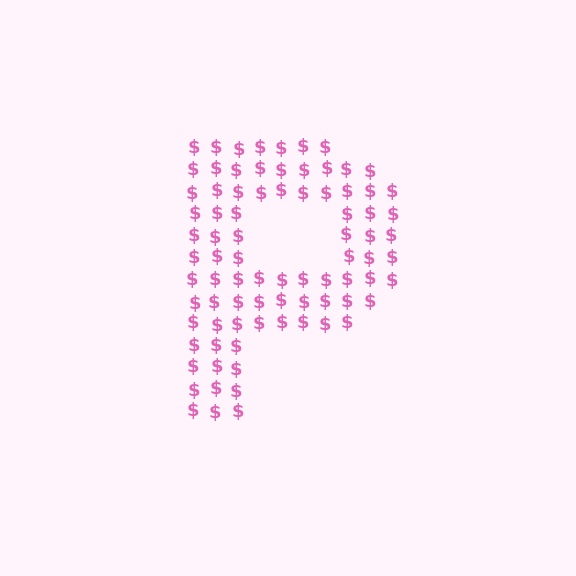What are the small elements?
The small elements are dollar signs.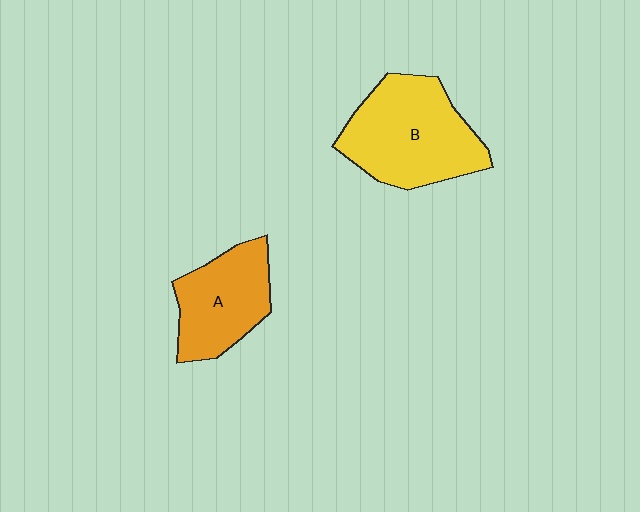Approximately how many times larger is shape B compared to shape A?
Approximately 1.4 times.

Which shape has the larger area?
Shape B (yellow).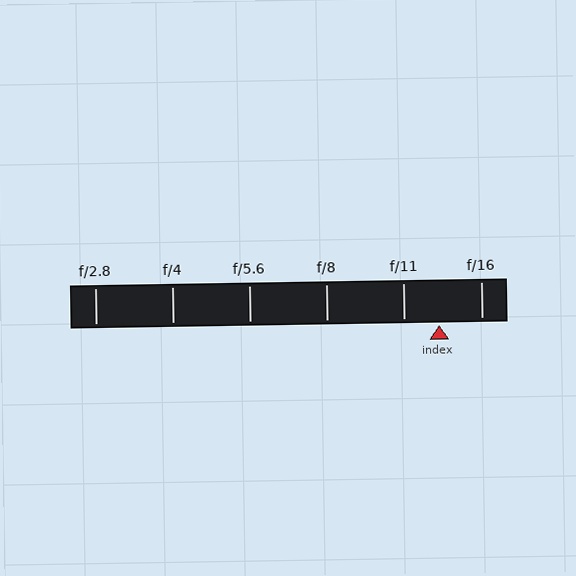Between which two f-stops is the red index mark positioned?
The index mark is between f/11 and f/16.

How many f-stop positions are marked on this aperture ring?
There are 6 f-stop positions marked.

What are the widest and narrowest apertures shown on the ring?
The widest aperture shown is f/2.8 and the narrowest is f/16.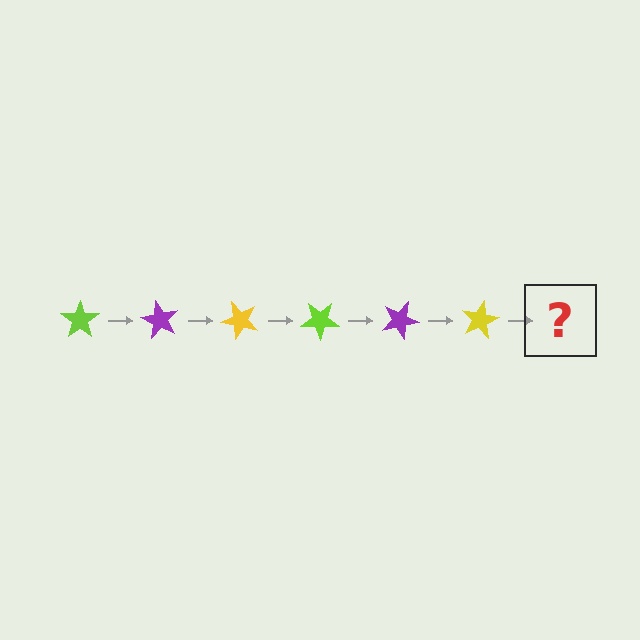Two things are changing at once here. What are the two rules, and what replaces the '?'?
The two rules are that it rotates 60 degrees each step and the color cycles through lime, purple, and yellow. The '?' should be a lime star, rotated 360 degrees from the start.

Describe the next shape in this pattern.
It should be a lime star, rotated 360 degrees from the start.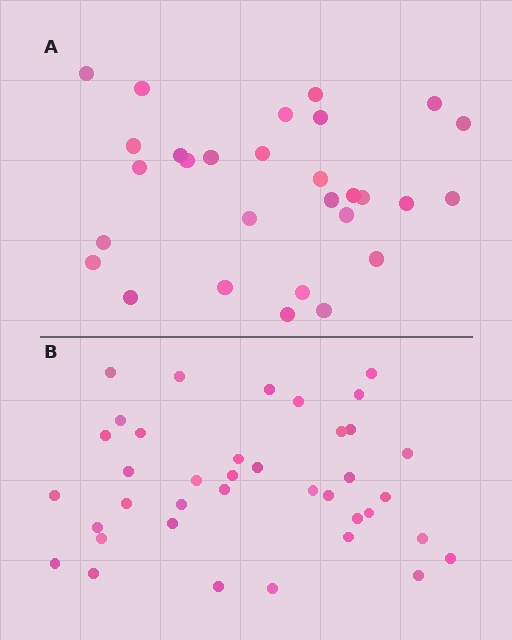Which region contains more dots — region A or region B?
Region B (the bottom region) has more dots.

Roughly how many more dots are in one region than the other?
Region B has roughly 8 or so more dots than region A.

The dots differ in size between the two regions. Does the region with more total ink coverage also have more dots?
No. Region A has more total ink coverage because its dots are larger, but region B actually contains more individual dots. Total area can be misleading — the number of items is what matters here.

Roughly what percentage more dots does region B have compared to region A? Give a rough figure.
About 30% more.